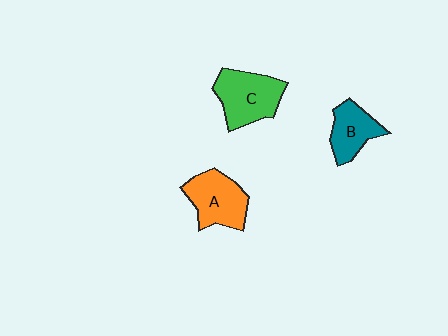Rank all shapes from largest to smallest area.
From largest to smallest: C (green), A (orange), B (teal).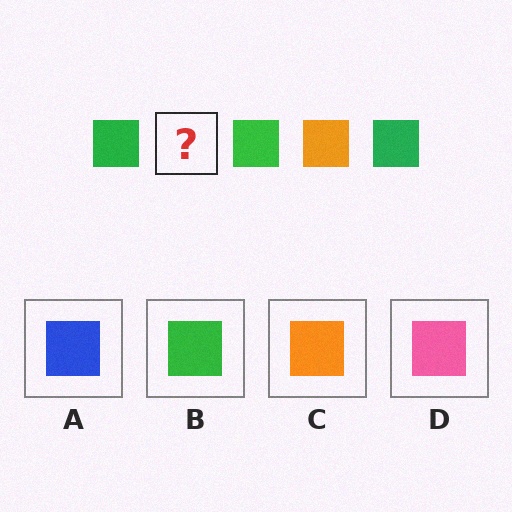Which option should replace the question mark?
Option C.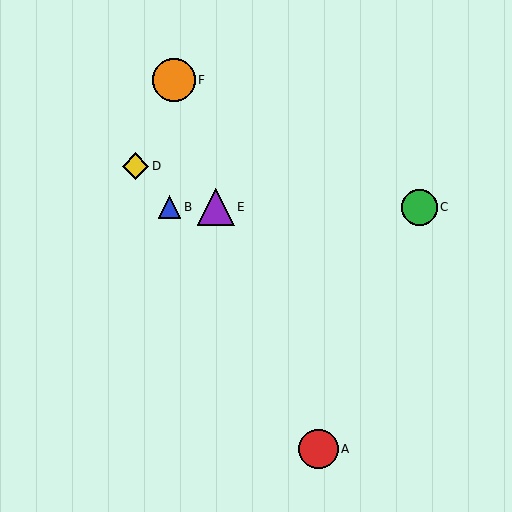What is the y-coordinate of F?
Object F is at y≈80.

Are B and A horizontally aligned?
No, B is at y≈207 and A is at y≈449.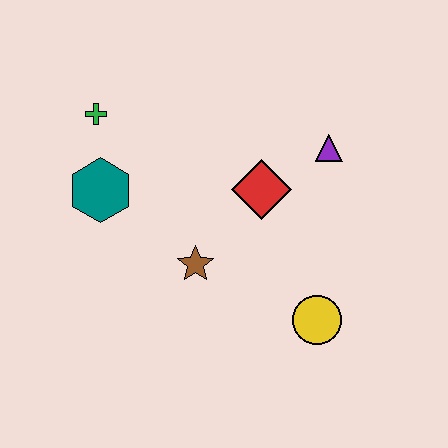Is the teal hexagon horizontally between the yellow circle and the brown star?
No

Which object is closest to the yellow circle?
The brown star is closest to the yellow circle.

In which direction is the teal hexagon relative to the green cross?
The teal hexagon is below the green cross.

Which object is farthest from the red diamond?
The green cross is farthest from the red diamond.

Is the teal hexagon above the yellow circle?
Yes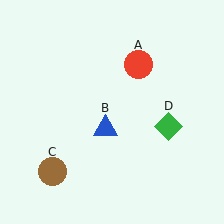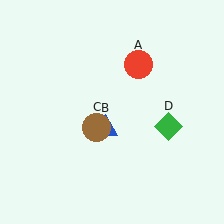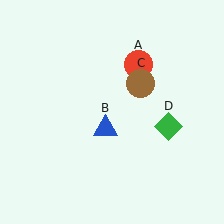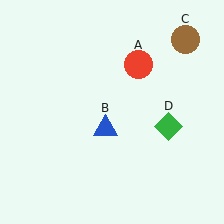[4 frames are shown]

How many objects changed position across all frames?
1 object changed position: brown circle (object C).